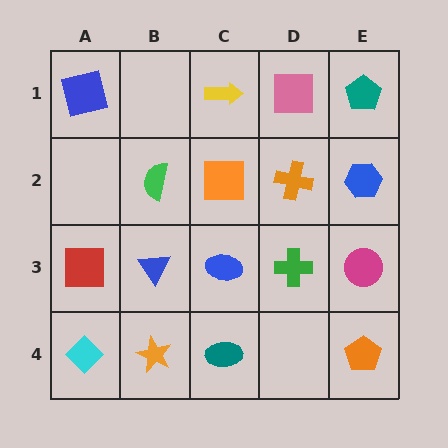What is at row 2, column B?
A green semicircle.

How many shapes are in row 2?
4 shapes.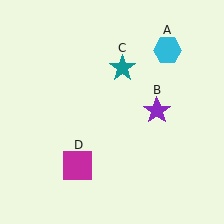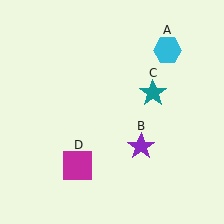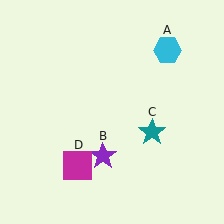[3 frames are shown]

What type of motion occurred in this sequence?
The purple star (object B), teal star (object C) rotated clockwise around the center of the scene.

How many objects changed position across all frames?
2 objects changed position: purple star (object B), teal star (object C).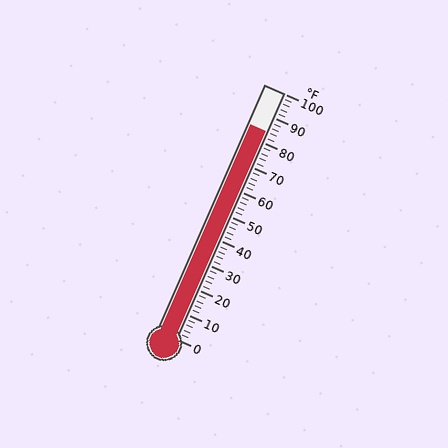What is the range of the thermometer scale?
The thermometer scale ranges from 0°F to 100°F.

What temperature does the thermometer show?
The thermometer shows approximately 84°F.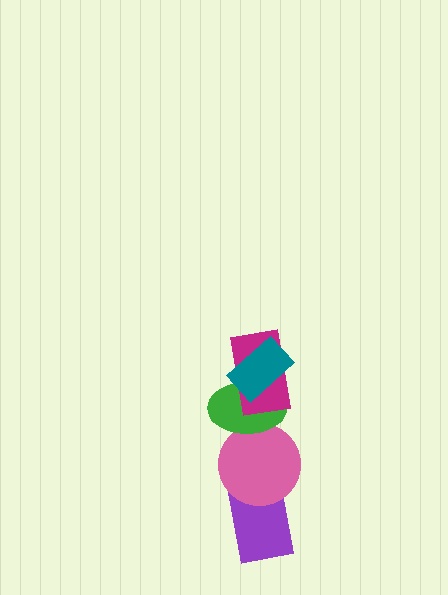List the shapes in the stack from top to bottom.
From top to bottom: the teal rectangle, the magenta rectangle, the green ellipse, the pink circle, the purple rectangle.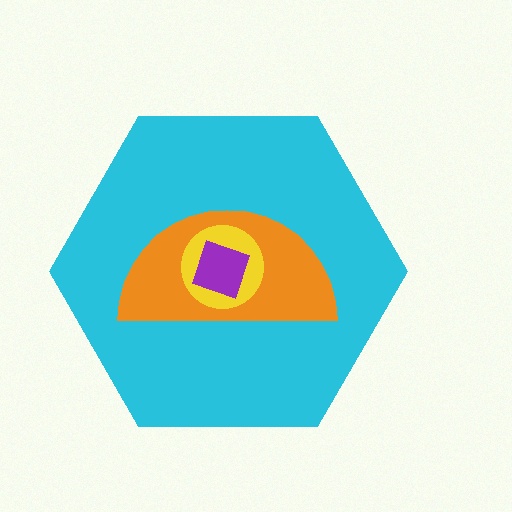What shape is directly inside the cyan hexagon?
The orange semicircle.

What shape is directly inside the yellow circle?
The purple square.